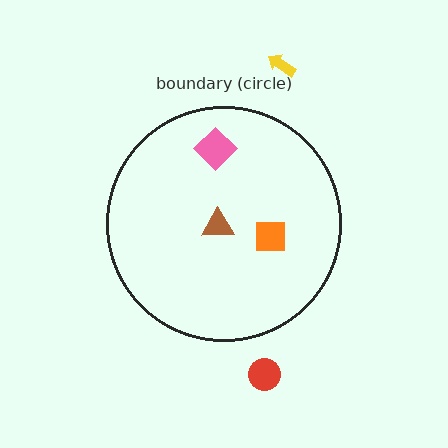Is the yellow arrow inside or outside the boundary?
Outside.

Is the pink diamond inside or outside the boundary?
Inside.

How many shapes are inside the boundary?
3 inside, 2 outside.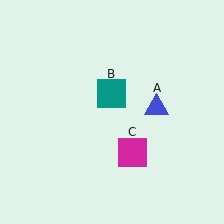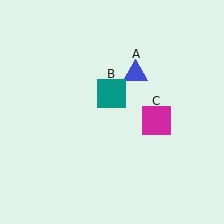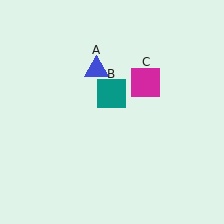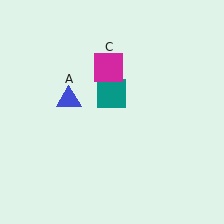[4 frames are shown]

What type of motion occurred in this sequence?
The blue triangle (object A), magenta square (object C) rotated counterclockwise around the center of the scene.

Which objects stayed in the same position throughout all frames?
Teal square (object B) remained stationary.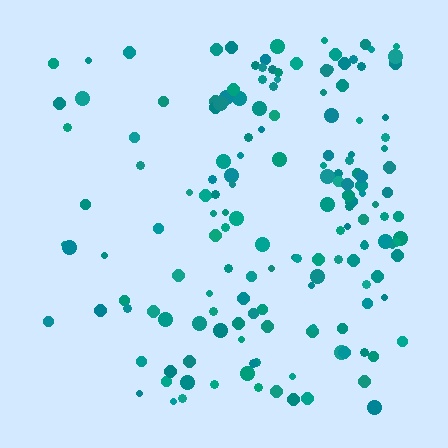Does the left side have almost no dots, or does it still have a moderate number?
Still a moderate number, just noticeably fewer than the right.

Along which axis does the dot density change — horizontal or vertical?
Horizontal.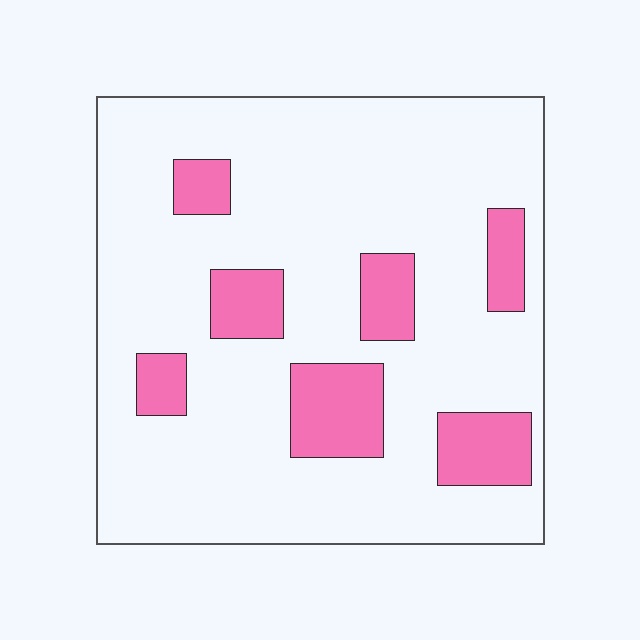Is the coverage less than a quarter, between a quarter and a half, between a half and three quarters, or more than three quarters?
Less than a quarter.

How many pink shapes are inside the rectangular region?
7.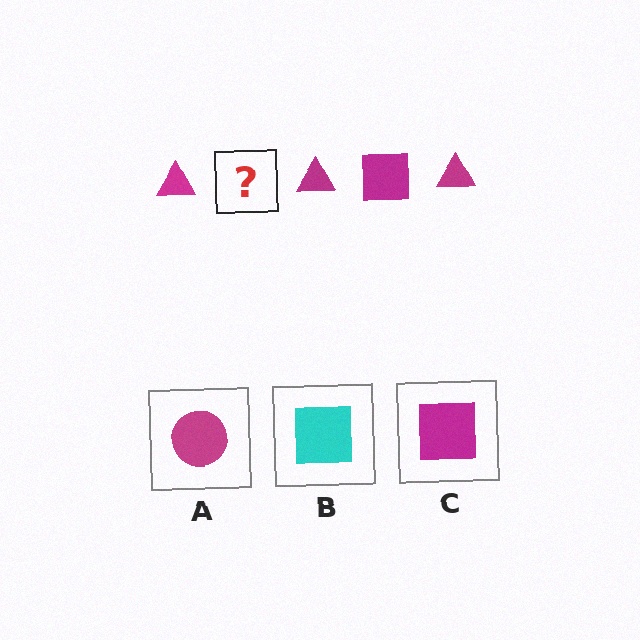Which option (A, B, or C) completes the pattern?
C.